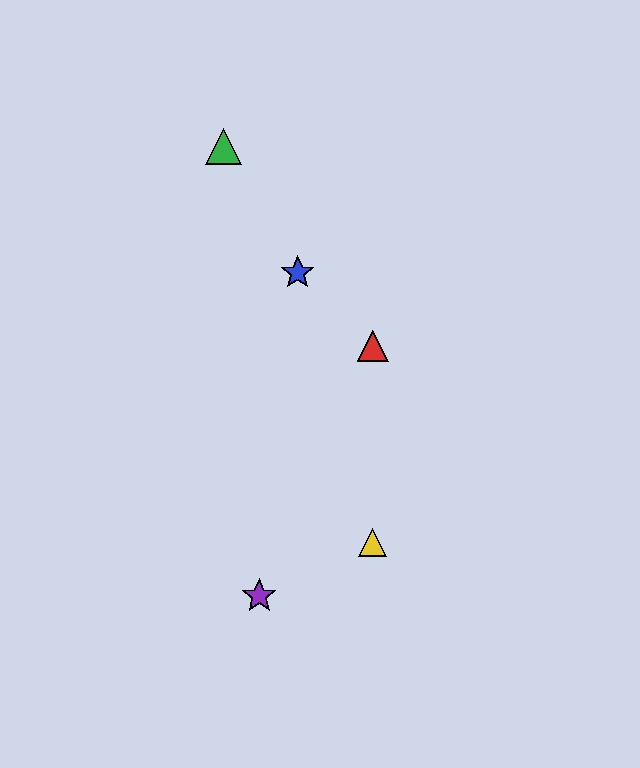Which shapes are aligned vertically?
The red triangle, the yellow triangle are aligned vertically.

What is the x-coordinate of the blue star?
The blue star is at x≈298.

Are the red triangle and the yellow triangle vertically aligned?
Yes, both are at x≈373.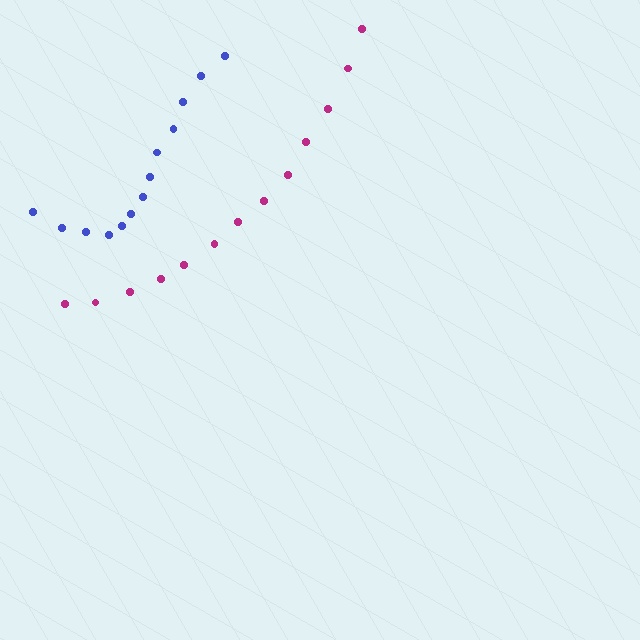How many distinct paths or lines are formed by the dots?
There are 2 distinct paths.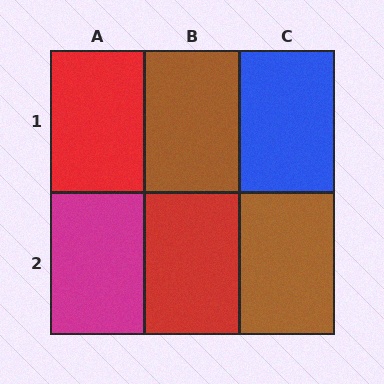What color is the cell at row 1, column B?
Brown.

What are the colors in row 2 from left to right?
Magenta, red, brown.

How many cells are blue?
1 cell is blue.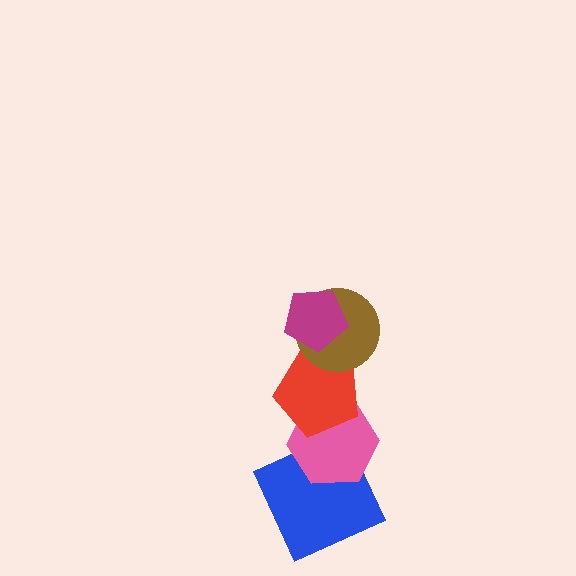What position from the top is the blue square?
The blue square is 5th from the top.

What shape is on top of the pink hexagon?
The red pentagon is on top of the pink hexagon.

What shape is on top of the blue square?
The pink hexagon is on top of the blue square.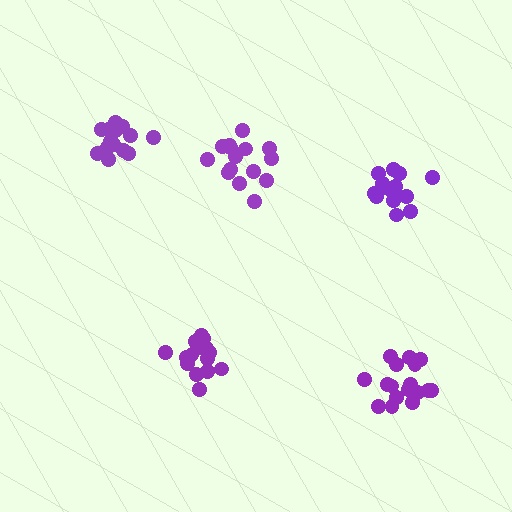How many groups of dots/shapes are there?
There are 5 groups.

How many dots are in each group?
Group 1: 14 dots, Group 2: 16 dots, Group 3: 17 dots, Group 4: 15 dots, Group 5: 16 dots (78 total).